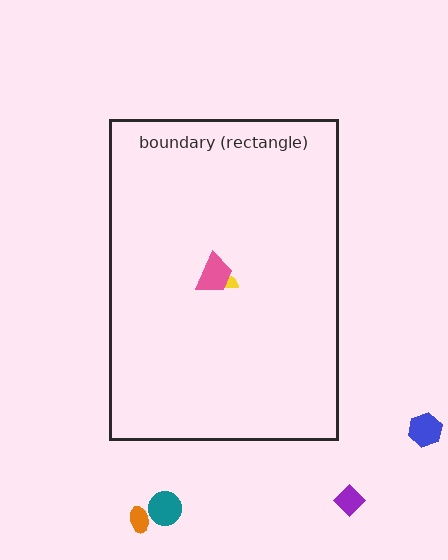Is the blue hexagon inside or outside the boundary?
Outside.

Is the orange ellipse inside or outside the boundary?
Outside.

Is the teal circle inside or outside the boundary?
Outside.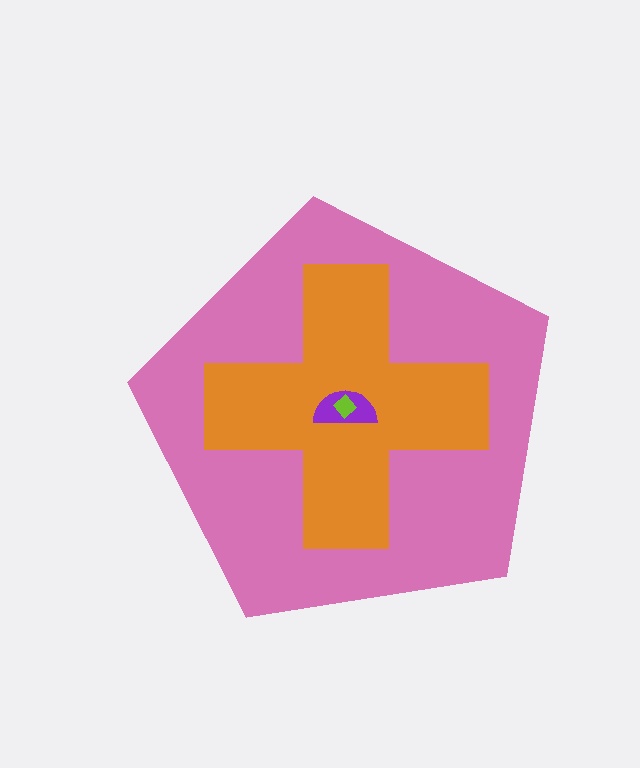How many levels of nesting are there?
4.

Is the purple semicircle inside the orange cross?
Yes.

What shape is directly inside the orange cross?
The purple semicircle.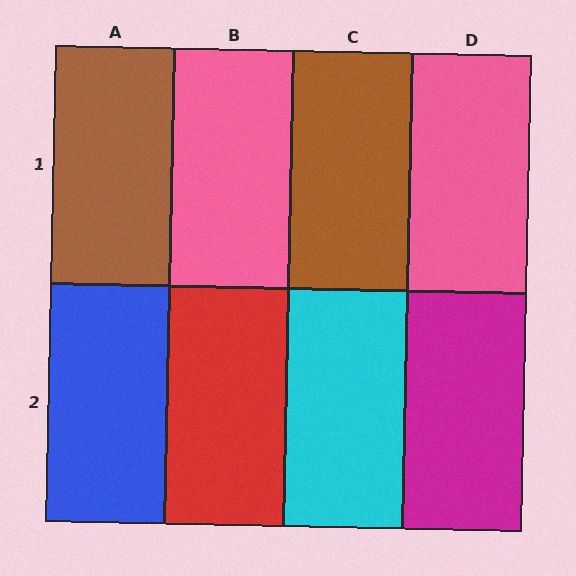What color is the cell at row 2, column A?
Blue.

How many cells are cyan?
1 cell is cyan.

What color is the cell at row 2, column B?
Red.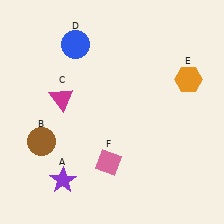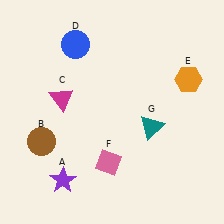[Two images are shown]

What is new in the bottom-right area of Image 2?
A teal triangle (G) was added in the bottom-right area of Image 2.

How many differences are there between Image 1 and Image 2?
There is 1 difference between the two images.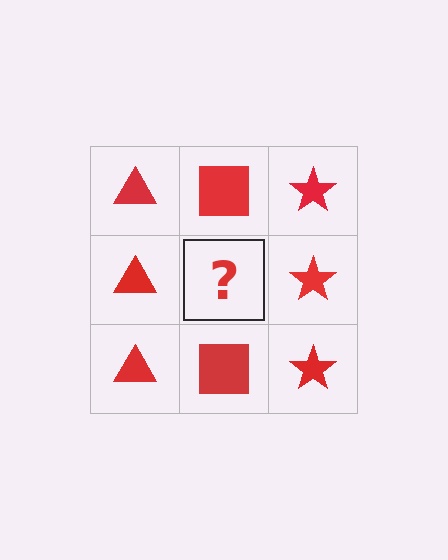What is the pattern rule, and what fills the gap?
The rule is that each column has a consistent shape. The gap should be filled with a red square.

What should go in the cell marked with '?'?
The missing cell should contain a red square.